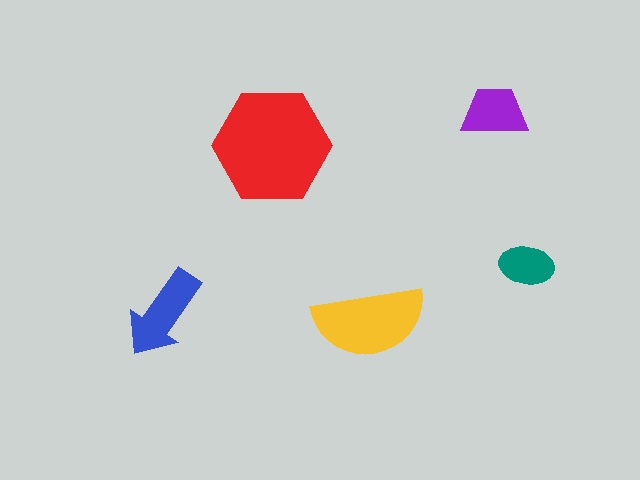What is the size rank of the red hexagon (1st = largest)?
1st.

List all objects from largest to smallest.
The red hexagon, the yellow semicircle, the blue arrow, the purple trapezoid, the teal ellipse.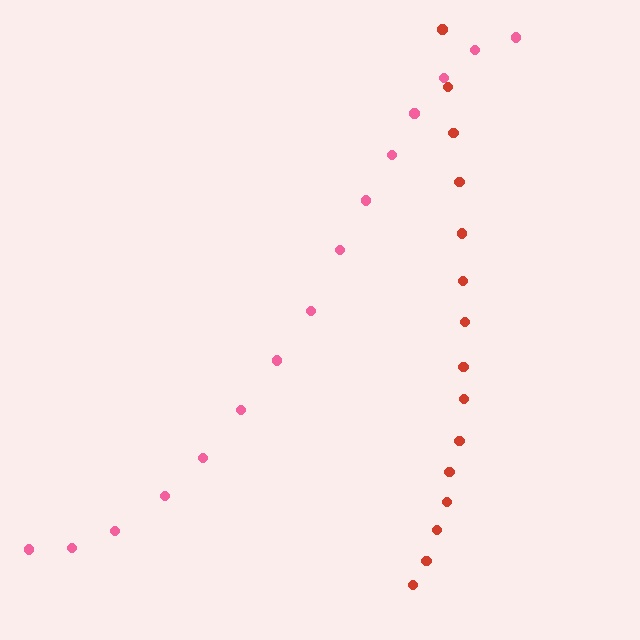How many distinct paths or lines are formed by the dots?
There are 2 distinct paths.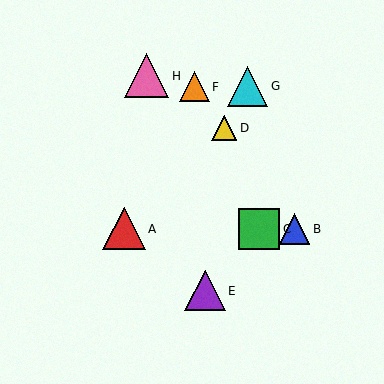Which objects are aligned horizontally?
Objects A, B, C are aligned horizontally.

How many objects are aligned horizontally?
3 objects (A, B, C) are aligned horizontally.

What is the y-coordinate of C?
Object C is at y≈229.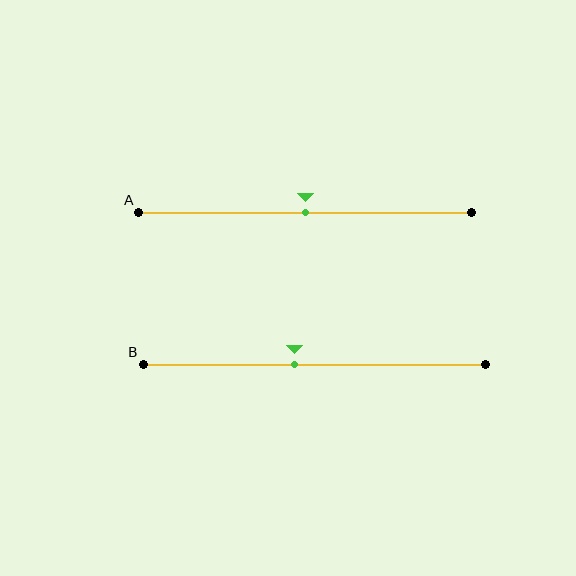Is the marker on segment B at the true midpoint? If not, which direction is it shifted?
No, the marker on segment B is shifted to the left by about 6% of the segment length.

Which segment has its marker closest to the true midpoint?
Segment A has its marker closest to the true midpoint.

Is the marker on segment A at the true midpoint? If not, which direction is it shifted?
Yes, the marker on segment A is at the true midpoint.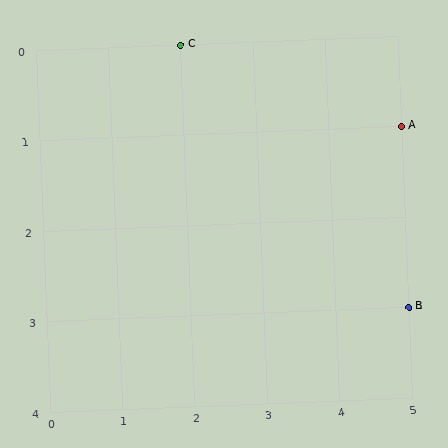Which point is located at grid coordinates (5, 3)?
Point B is at (5, 3).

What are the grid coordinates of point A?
Point A is at grid coordinates (5, 1).